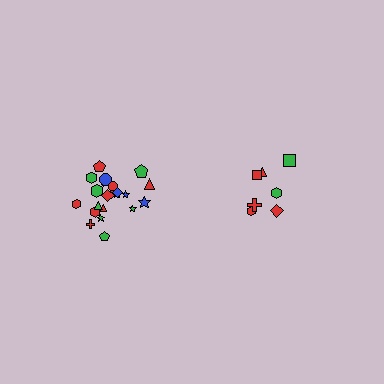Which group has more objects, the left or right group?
The left group.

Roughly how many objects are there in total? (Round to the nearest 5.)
Roughly 30 objects in total.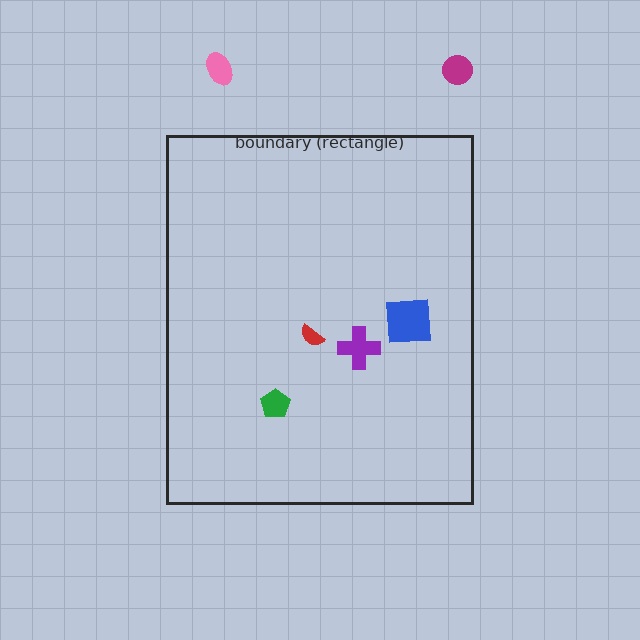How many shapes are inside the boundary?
4 inside, 2 outside.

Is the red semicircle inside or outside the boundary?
Inside.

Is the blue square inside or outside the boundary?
Inside.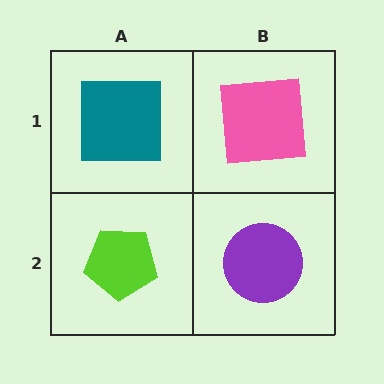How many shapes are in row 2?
2 shapes.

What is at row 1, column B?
A pink square.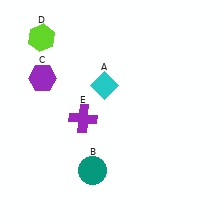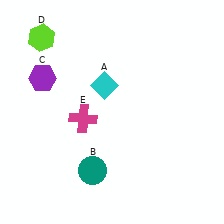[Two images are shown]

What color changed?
The cross (E) changed from purple in Image 1 to magenta in Image 2.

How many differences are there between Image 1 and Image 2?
There is 1 difference between the two images.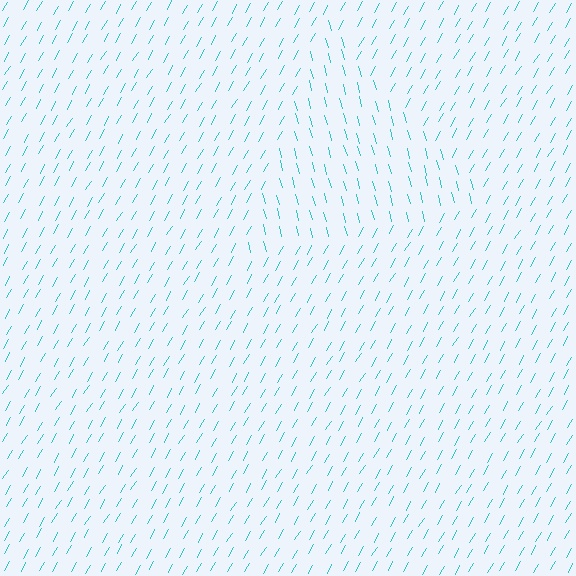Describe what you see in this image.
The image is filled with small cyan line segments. A triangle region in the image has lines oriented differently from the surrounding lines, creating a visible texture boundary.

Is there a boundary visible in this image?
Yes, there is a texture boundary formed by a change in line orientation.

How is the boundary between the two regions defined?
The boundary is defined purely by a change in line orientation (approximately 45 degrees difference). All lines are the same color and thickness.